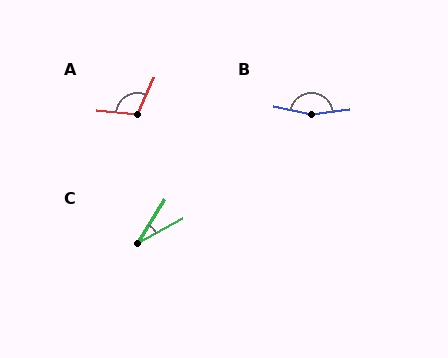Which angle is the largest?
B, at approximately 161 degrees.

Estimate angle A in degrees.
Approximately 109 degrees.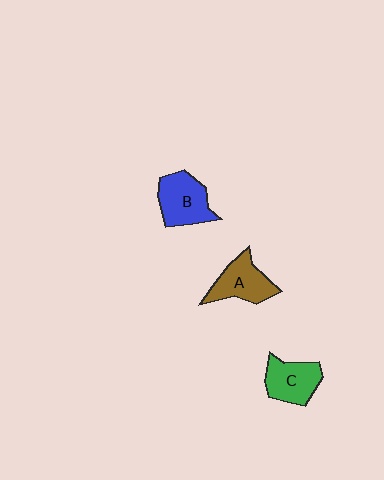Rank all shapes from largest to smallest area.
From largest to smallest: B (blue), A (brown), C (green).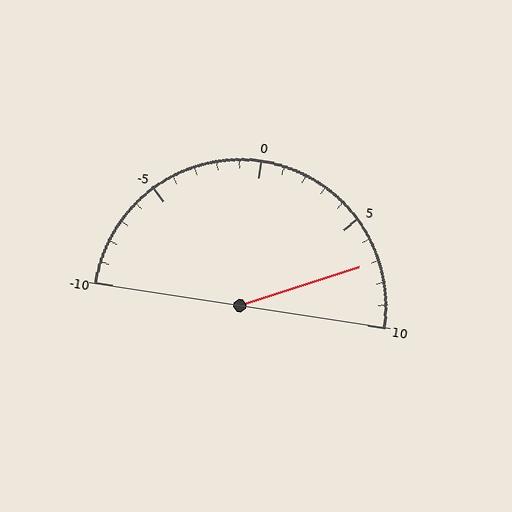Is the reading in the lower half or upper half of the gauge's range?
The reading is in the upper half of the range (-10 to 10).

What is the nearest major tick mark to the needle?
The nearest major tick mark is 5.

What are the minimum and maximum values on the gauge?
The gauge ranges from -10 to 10.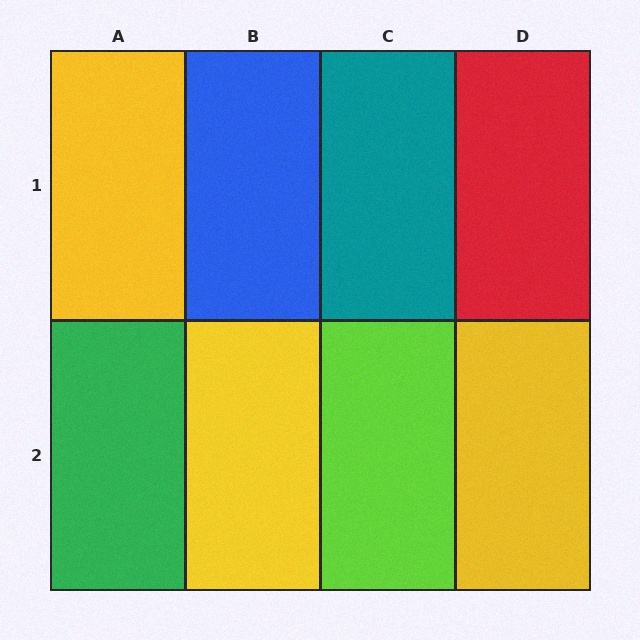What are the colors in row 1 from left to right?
Yellow, blue, teal, red.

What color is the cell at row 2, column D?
Yellow.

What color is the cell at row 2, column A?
Green.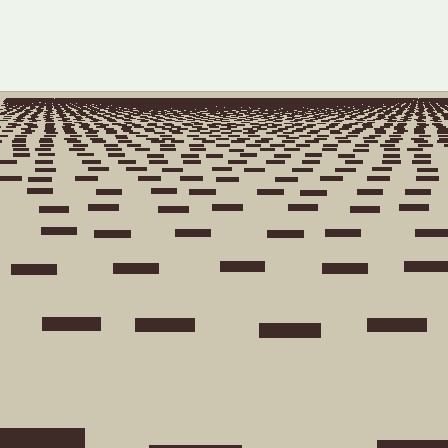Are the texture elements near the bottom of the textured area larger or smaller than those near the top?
Larger. Near the bottom, elements are closer to the viewer and appear at a bigger on-screen size.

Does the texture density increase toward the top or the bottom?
Density increases toward the top.